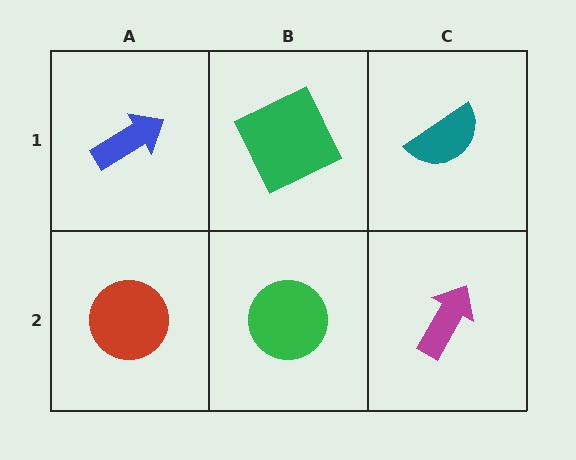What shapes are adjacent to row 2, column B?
A green square (row 1, column B), a red circle (row 2, column A), a magenta arrow (row 2, column C).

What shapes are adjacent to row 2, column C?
A teal semicircle (row 1, column C), a green circle (row 2, column B).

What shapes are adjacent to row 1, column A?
A red circle (row 2, column A), a green square (row 1, column B).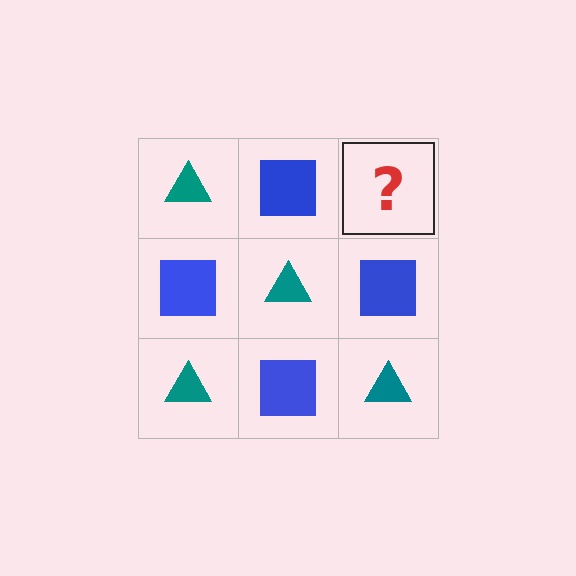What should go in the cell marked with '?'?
The missing cell should contain a teal triangle.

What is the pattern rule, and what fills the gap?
The rule is that it alternates teal triangle and blue square in a checkerboard pattern. The gap should be filled with a teal triangle.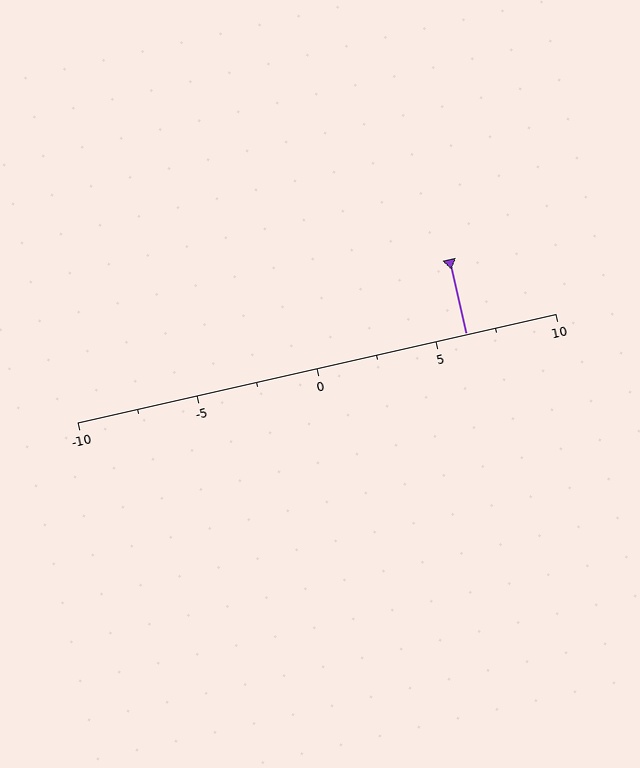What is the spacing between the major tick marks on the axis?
The major ticks are spaced 5 apart.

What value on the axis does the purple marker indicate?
The marker indicates approximately 6.2.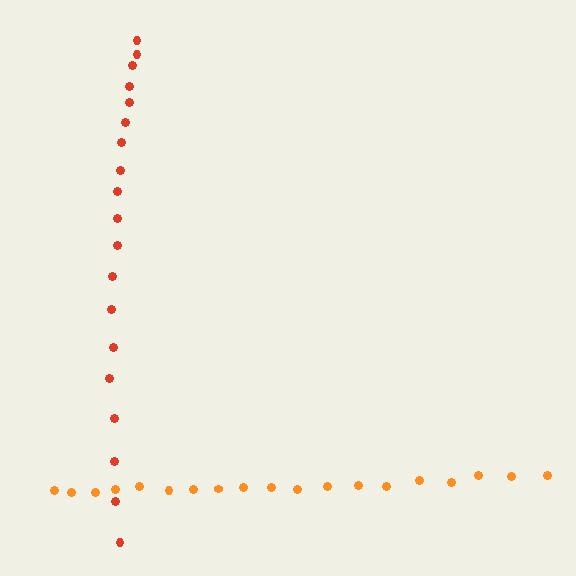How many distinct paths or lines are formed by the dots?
There are 2 distinct paths.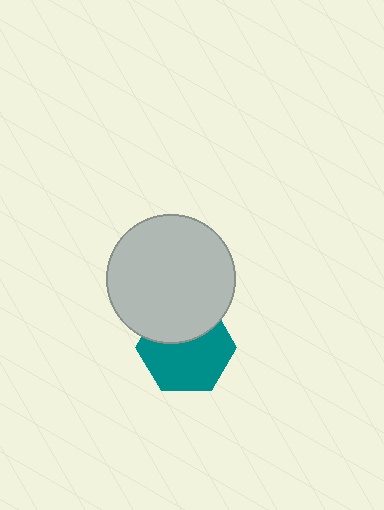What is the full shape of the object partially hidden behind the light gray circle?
The partially hidden object is a teal hexagon.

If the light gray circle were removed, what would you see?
You would see the complete teal hexagon.